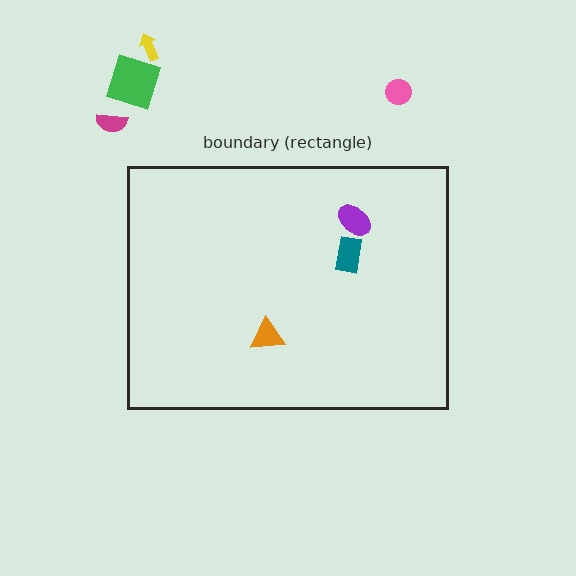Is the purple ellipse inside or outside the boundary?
Inside.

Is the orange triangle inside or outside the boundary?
Inside.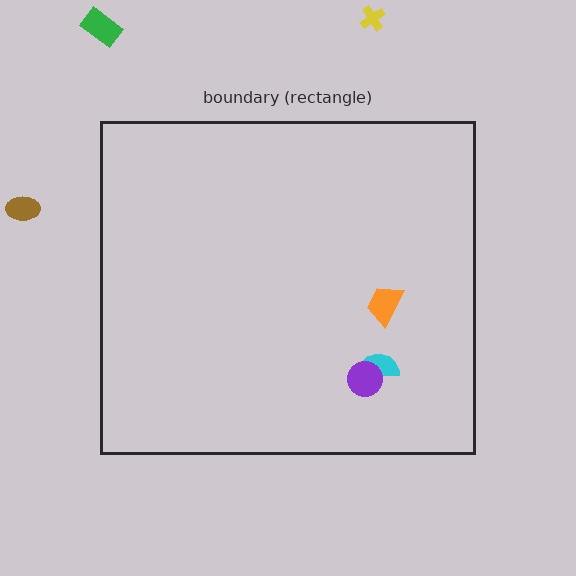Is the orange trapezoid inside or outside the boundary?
Inside.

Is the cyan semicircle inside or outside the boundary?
Inside.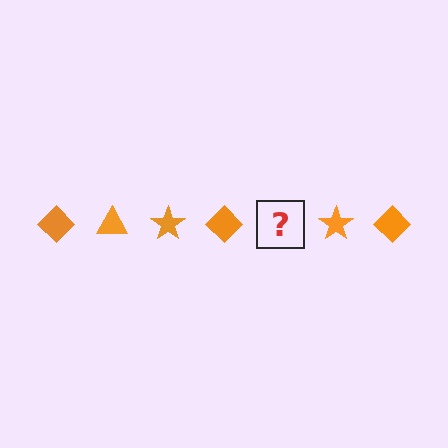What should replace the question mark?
The question mark should be replaced with an orange triangle.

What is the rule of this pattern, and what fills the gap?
The rule is that the pattern cycles through diamond, triangle, star shapes in orange. The gap should be filled with an orange triangle.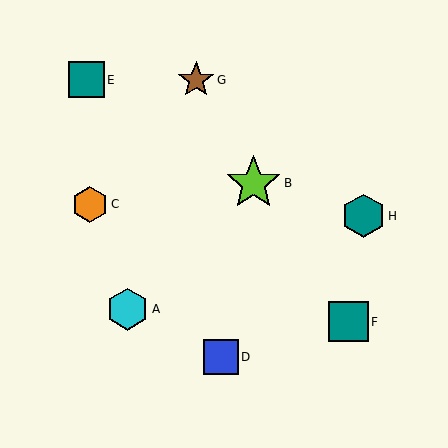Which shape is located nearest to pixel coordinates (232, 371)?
The blue square (labeled D) at (221, 357) is nearest to that location.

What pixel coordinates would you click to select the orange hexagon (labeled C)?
Click at (90, 204) to select the orange hexagon C.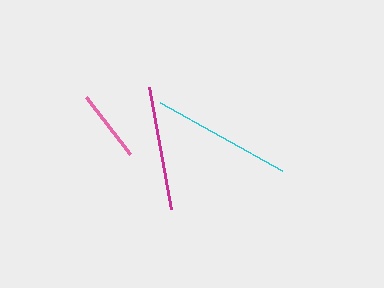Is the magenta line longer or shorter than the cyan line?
The cyan line is longer than the magenta line.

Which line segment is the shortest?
The pink line is the shortest at approximately 71 pixels.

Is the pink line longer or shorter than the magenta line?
The magenta line is longer than the pink line.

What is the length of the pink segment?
The pink segment is approximately 71 pixels long.